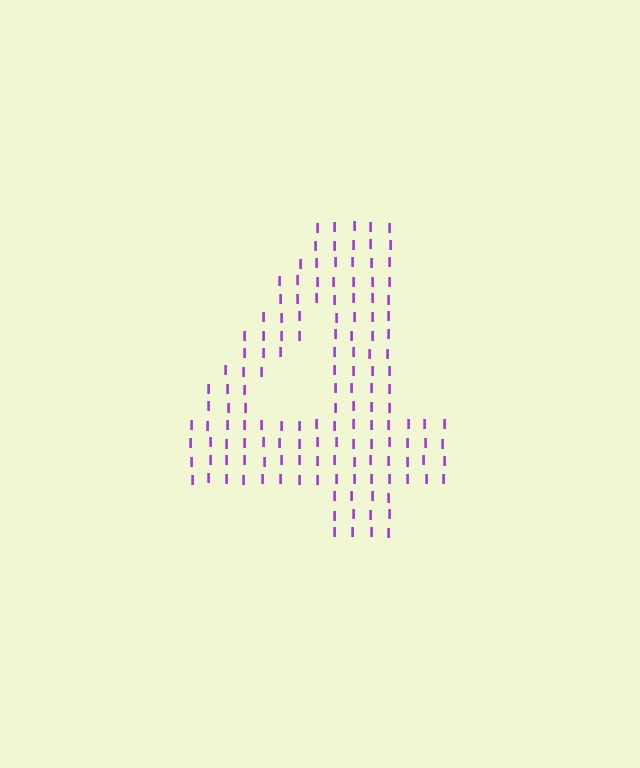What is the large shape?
The large shape is the digit 4.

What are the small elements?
The small elements are letter I's.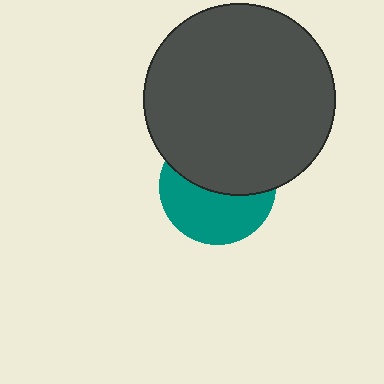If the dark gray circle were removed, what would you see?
You would see the complete teal circle.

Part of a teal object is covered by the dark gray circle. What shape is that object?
It is a circle.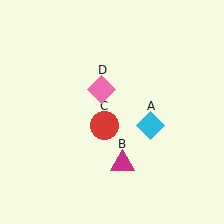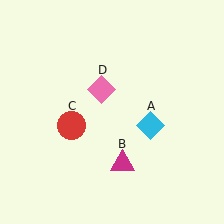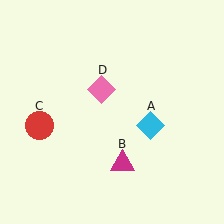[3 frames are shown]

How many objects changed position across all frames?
1 object changed position: red circle (object C).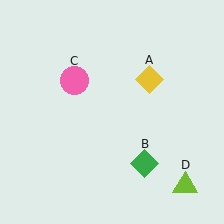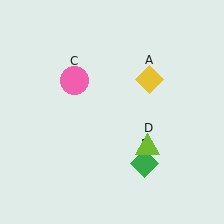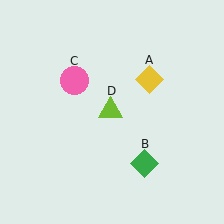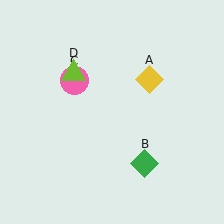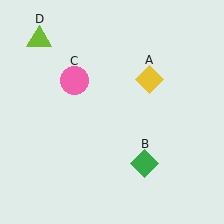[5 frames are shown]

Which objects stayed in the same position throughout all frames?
Yellow diamond (object A) and green diamond (object B) and pink circle (object C) remained stationary.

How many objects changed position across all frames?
1 object changed position: lime triangle (object D).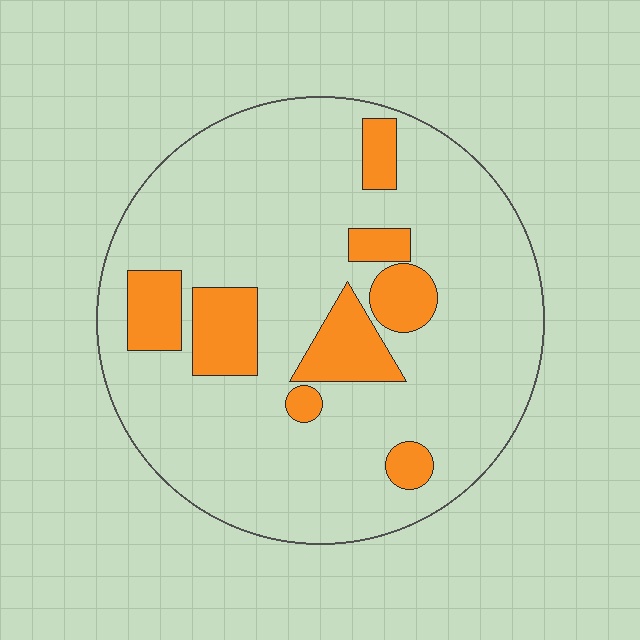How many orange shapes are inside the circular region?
8.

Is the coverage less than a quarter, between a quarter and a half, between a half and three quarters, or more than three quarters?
Less than a quarter.